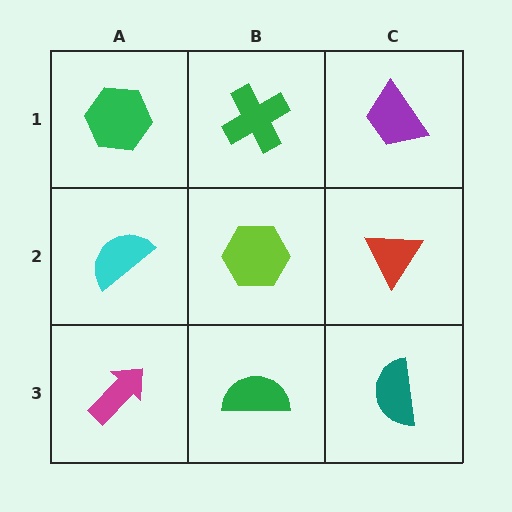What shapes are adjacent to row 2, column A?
A green hexagon (row 1, column A), a magenta arrow (row 3, column A), a lime hexagon (row 2, column B).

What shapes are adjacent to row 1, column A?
A cyan semicircle (row 2, column A), a green cross (row 1, column B).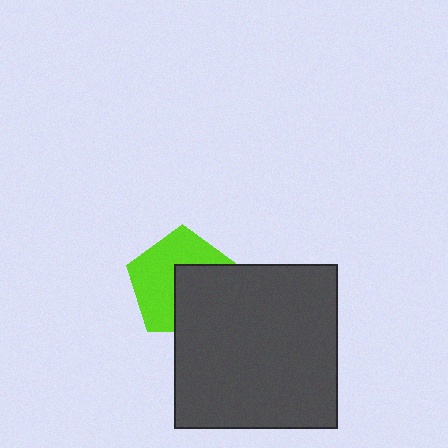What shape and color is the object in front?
The object in front is a dark gray square.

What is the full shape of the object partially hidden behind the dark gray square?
The partially hidden object is a lime pentagon.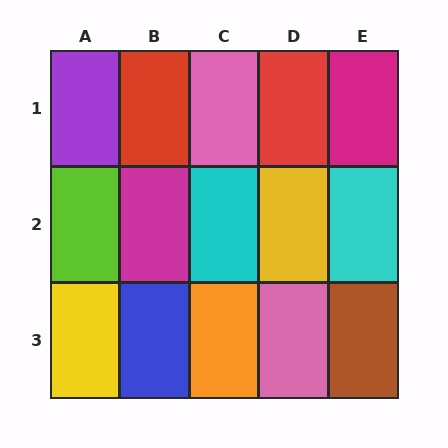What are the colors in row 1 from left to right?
Purple, red, pink, red, magenta.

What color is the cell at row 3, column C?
Orange.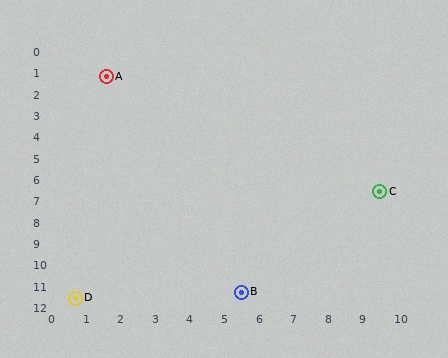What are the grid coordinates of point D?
Point D is at approximately (0.7, 11.6).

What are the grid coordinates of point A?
Point A is at approximately (1.6, 1.2).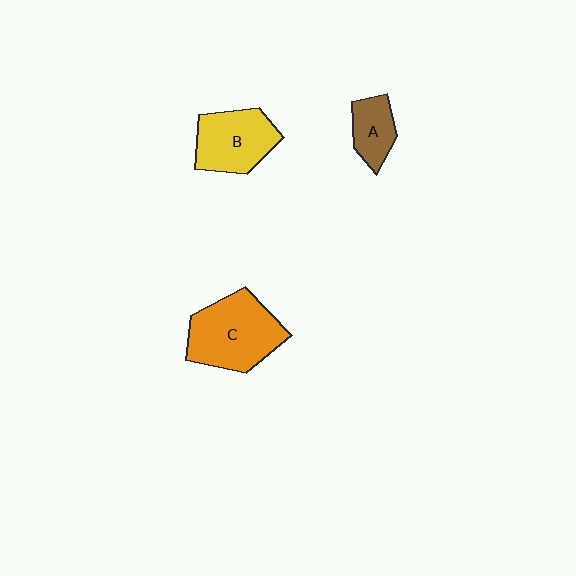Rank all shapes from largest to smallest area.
From largest to smallest: C (orange), B (yellow), A (brown).